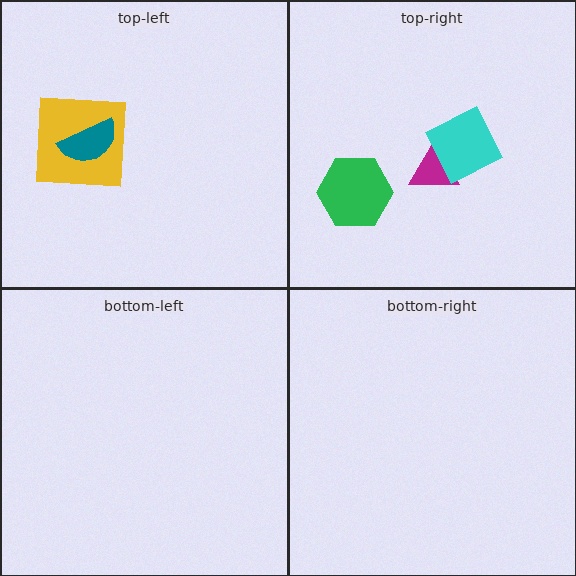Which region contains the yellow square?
The top-left region.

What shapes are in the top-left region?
The yellow square, the teal semicircle.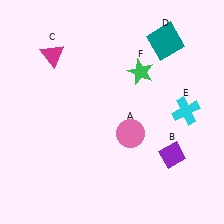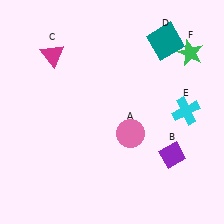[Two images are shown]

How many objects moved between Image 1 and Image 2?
1 object moved between the two images.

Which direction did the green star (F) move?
The green star (F) moved right.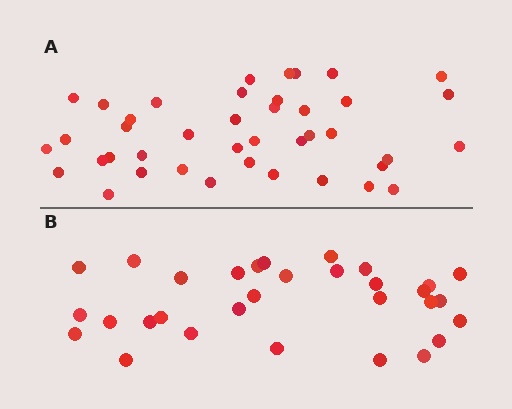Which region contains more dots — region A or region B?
Region A (the top region) has more dots.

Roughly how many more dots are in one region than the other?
Region A has roughly 10 or so more dots than region B.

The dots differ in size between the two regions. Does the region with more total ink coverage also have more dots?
No. Region B has more total ink coverage because its dots are larger, but region A actually contains more individual dots. Total area can be misleading — the number of items is what matters here.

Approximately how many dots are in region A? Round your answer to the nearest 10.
About 40 dots. (The exact count is 41, which rounds to 40.)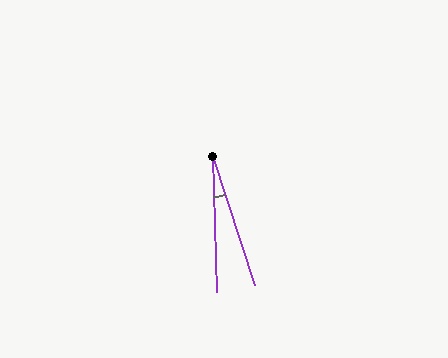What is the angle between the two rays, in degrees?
Approximately 16 degrees.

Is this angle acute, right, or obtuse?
It is acute.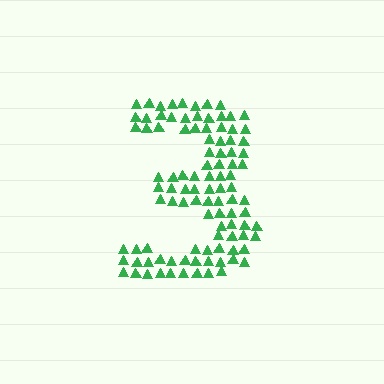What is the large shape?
The large shape is the digit 3.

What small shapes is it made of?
It is made of small triangles.